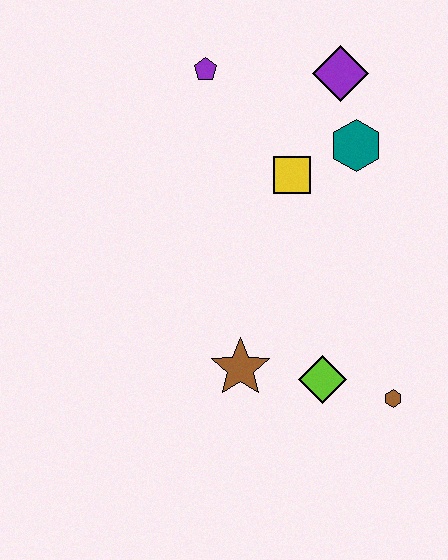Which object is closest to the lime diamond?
The brown hexagon is closest to the lime diamond.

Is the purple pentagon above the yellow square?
Yes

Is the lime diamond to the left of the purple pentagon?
No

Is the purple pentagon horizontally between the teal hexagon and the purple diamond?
No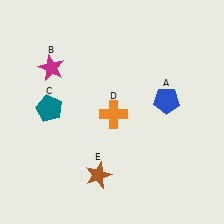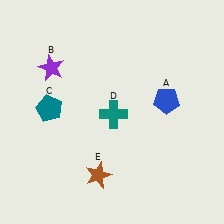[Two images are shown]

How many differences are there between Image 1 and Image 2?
There are 2 differences between the two images.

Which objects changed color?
B changed from magenta to purple. D changed from orange to teal.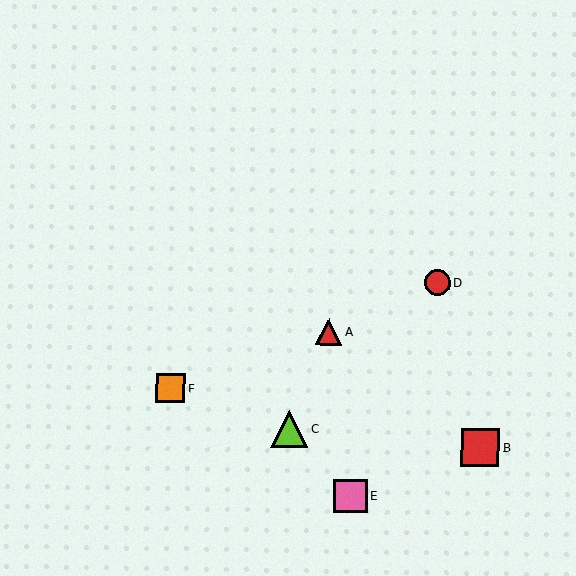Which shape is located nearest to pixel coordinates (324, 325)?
The red triangle (labeled A) at (329, 332) is nearest to that location.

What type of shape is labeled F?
Shape F is an orange square.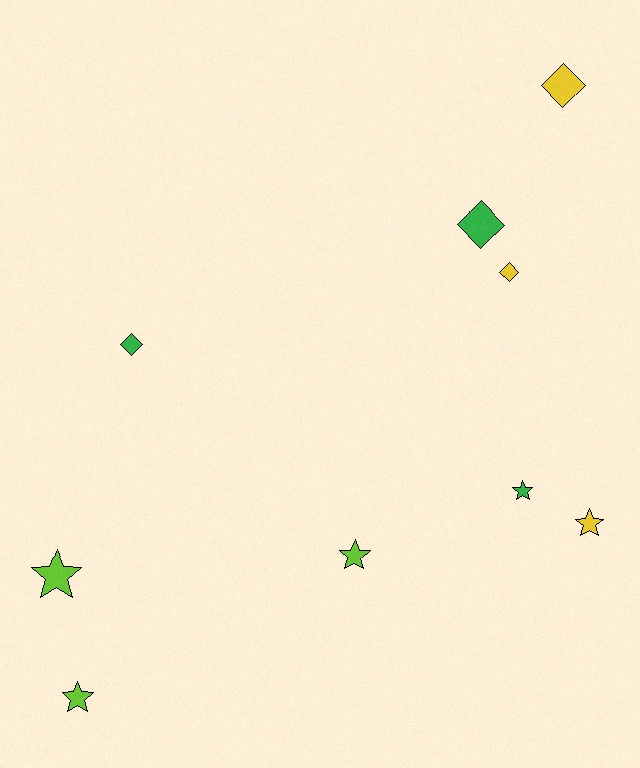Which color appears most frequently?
Yellow, with 3 objects.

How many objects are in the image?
There are 9 objects.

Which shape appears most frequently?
Star, with 5 objects.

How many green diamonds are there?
There are 2 green diamonds.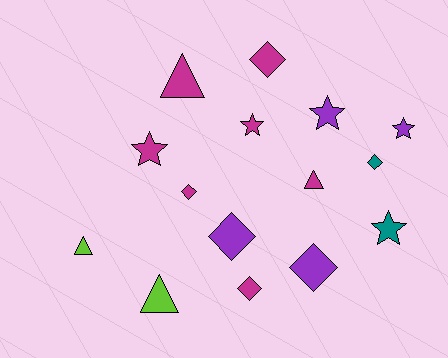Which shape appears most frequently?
Diamond, with 6 objects.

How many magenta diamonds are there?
There are 3 magenta diamonds.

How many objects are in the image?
There are 15 objects.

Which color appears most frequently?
Magenta, with 7 objects.